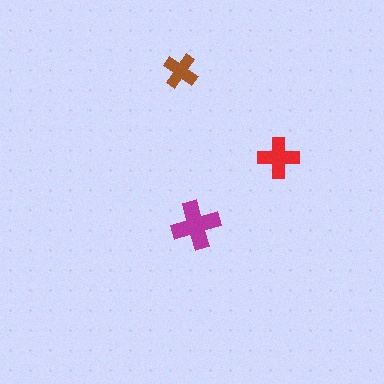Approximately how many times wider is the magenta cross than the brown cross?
About 1.5 times wider.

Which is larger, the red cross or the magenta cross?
The magenta one.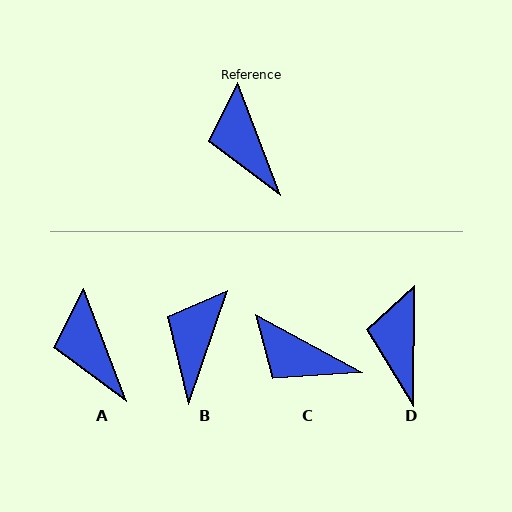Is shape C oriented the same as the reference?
No, it is off by about 41 degrees.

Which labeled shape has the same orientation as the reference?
A.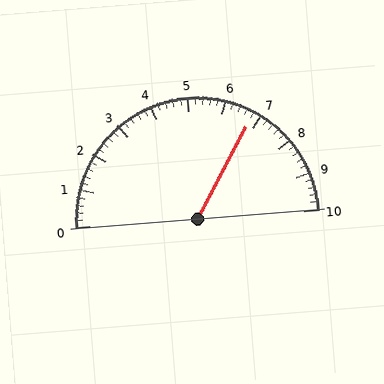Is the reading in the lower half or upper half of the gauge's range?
The reading is in the upper half of the range (0 to 10).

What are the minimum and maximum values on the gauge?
The gauge ranges from 0 to 10.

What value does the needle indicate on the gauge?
The needle indicates approximately 6.8.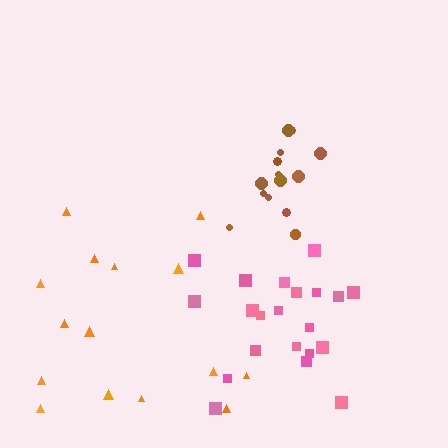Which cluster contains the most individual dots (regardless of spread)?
Pink (21).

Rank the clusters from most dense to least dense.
brown, pink, orange.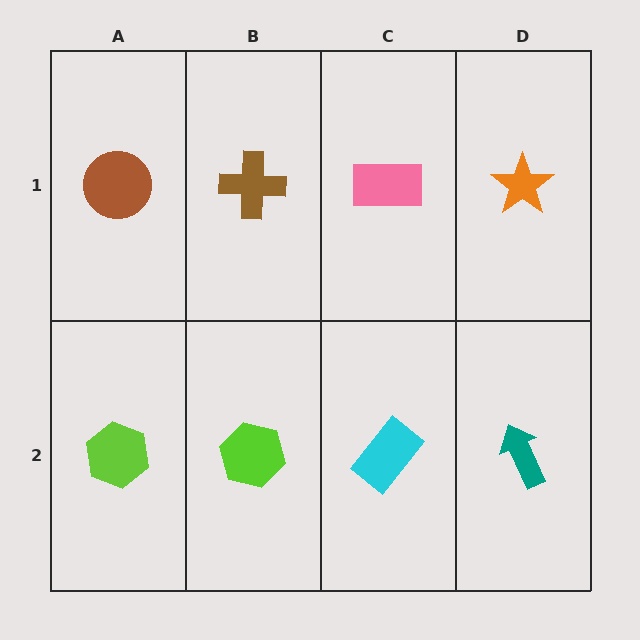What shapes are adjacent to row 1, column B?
A lime hexagon (row 2, column B), a brown circle (row 1, column A), a pink rectangle (row 1, column C).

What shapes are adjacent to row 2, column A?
A brown circle (row 1, column A), a lime hexagon (row 2, column B).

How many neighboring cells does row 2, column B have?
3.